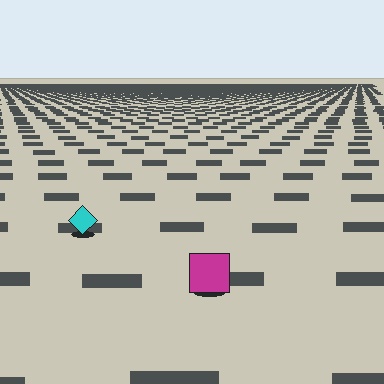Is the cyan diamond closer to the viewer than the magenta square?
No. The magenta square is closer — you can tell from the texture gradient: the ground texture is coarser near it.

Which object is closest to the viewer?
The magenta square is closest. The texture marks near it are larger and more spread out.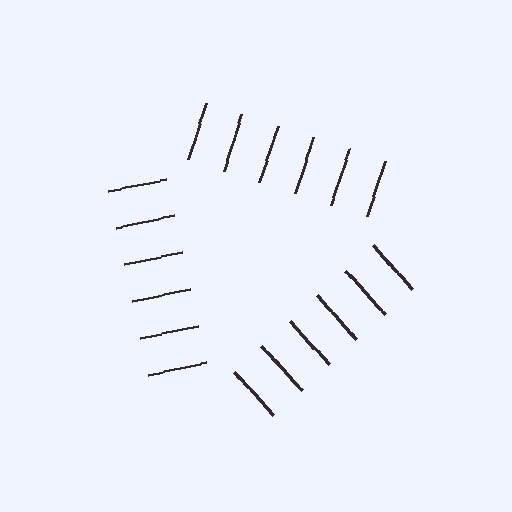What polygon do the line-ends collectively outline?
An illusory triangle — the line segments terminate on its edges but no continuous stroke is drawn.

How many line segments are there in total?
18 — 6 along each of the 3 edges.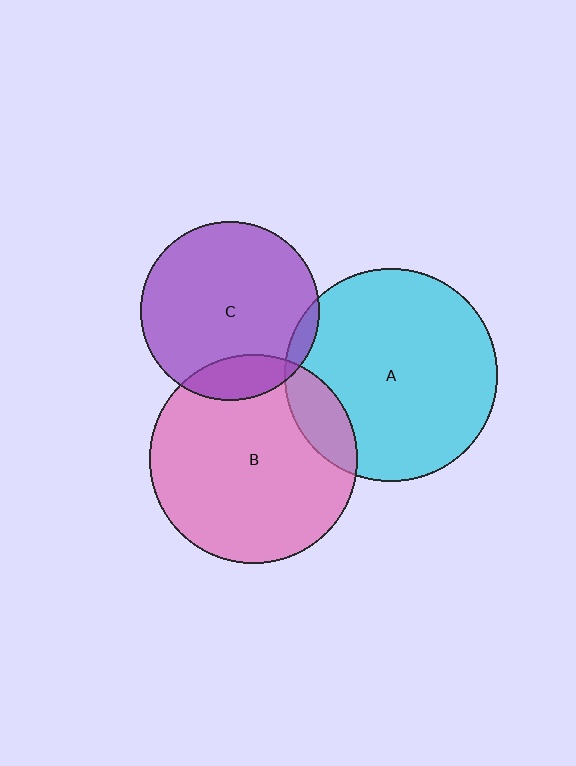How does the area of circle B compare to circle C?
Approximately 1.3 times.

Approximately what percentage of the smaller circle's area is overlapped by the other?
Approximately 15%.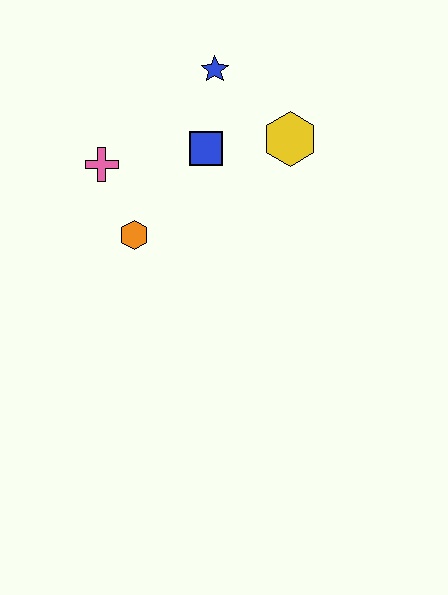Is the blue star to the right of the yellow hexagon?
No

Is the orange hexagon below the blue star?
Yes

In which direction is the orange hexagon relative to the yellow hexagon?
The orange hexagon is to the left of the yellow hexagon.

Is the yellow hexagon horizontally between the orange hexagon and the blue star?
No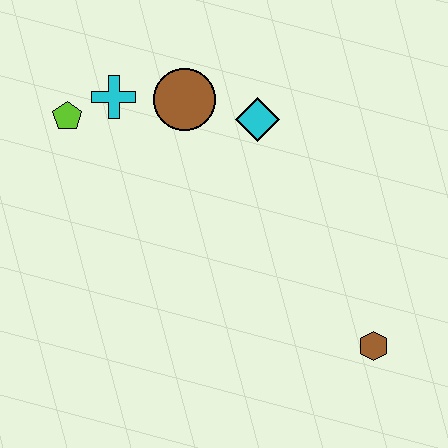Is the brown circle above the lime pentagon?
Yes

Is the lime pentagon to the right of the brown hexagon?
No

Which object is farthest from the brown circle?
The brown hexagon is farthest from the brown circle.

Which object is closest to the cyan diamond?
The brown circle is closest to the cyan diamond.